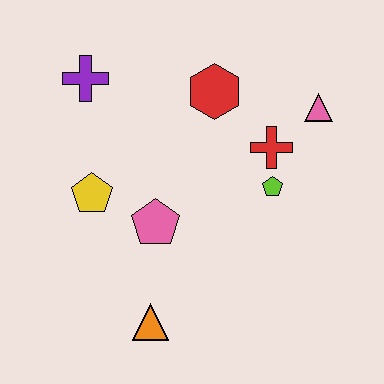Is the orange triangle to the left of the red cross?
Yes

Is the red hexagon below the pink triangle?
No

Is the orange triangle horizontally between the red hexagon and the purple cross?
Yes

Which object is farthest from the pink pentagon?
The pink triangle is farthest from the pink pentagon.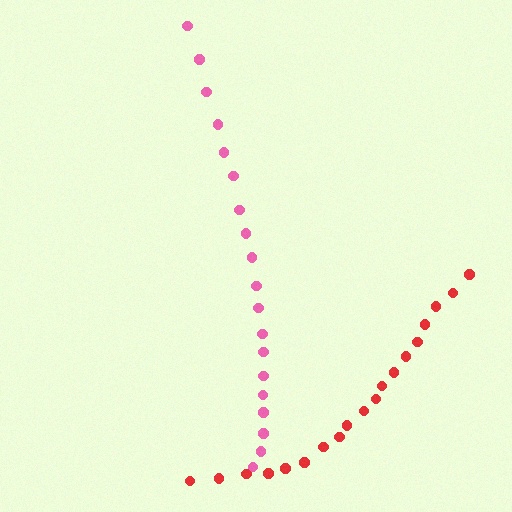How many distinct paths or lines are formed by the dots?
There are 2 distinct paths.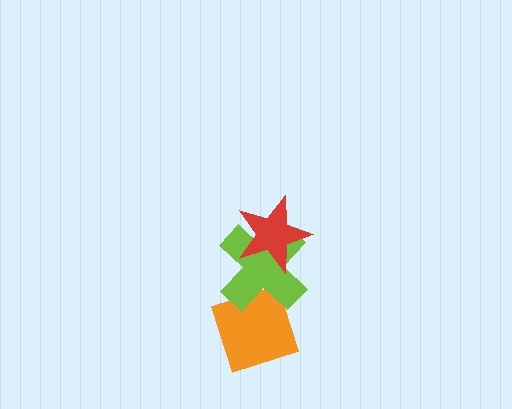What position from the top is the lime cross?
The lime cross is 2nd from the top.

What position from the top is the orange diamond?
The orange diamond is 3rd from the top.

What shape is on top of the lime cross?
The red star is on top of the lime cross.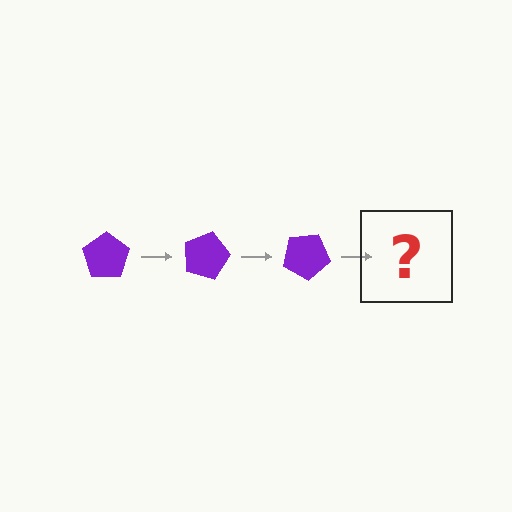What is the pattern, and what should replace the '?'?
The pattern is that the pentagon rotates 15 degrees each step. The '?' should be a purple pentagon rotated 45 degrees.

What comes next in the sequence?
The next element should be a purple pentagon rotated 45 degrees.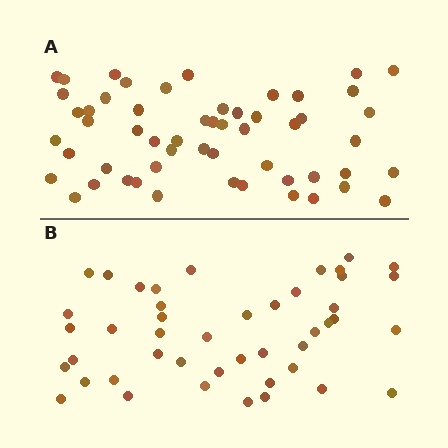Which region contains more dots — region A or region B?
Region A (the top region) has more dots.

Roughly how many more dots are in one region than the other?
Region A has roughly 10 or so more dots than region B.